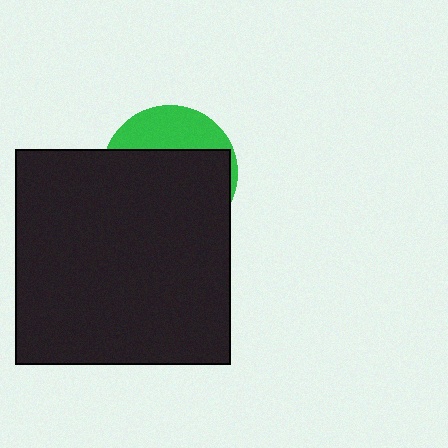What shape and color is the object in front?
The object in front is a black square.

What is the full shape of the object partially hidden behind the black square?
The partially hidden object is a green circle.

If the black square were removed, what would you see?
You would see the complete green circle.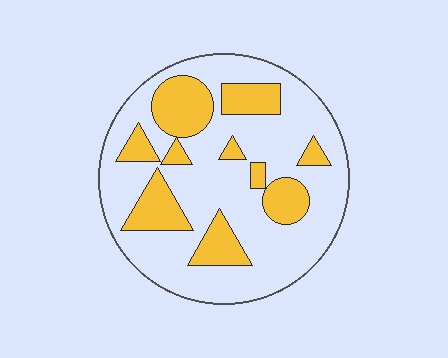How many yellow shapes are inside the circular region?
10.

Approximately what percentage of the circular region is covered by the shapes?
Approximately 30%.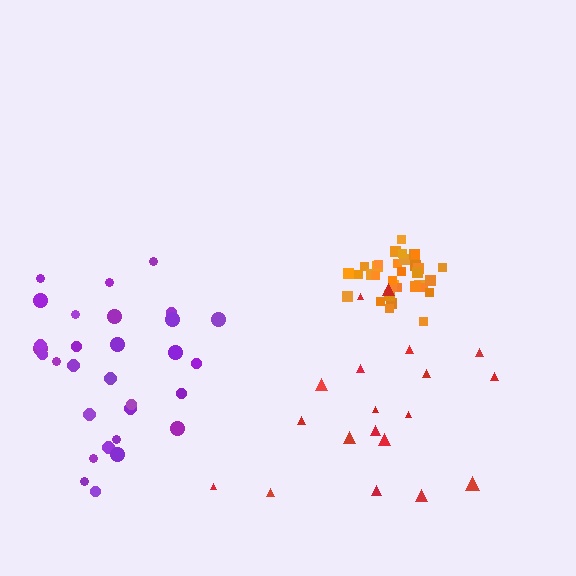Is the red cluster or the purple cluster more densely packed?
Purple.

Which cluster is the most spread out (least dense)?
Red.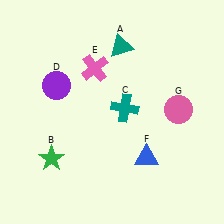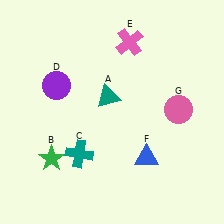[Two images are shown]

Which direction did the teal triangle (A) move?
The teal triangle (A) moved down.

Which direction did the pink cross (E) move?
The pink cross (E) moved right.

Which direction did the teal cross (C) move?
The teal cross (C) moved down.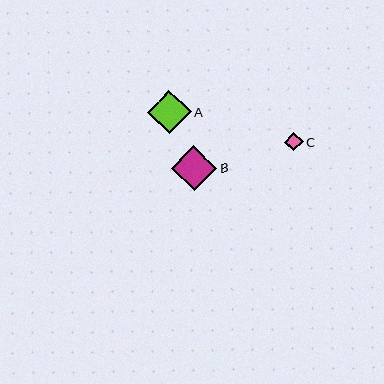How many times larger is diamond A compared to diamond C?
Diamond A is approximately 2.3 times the size of diamond C.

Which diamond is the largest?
Diamond B is the largest with a size of approximately 45 pixels.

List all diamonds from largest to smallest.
From largest to smallest: B, A, C.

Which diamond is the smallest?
Diamond C is the smallest with a size of approximately 19 pixels.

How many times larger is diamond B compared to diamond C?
Diamond B is approximately 2.4 times the size of diamond C.